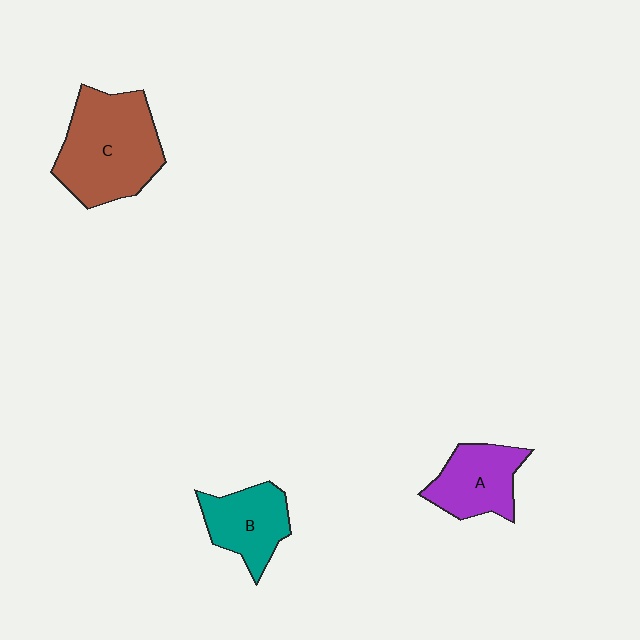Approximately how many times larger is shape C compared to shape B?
Approximately 1.7 times.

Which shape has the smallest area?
Shape B (teal).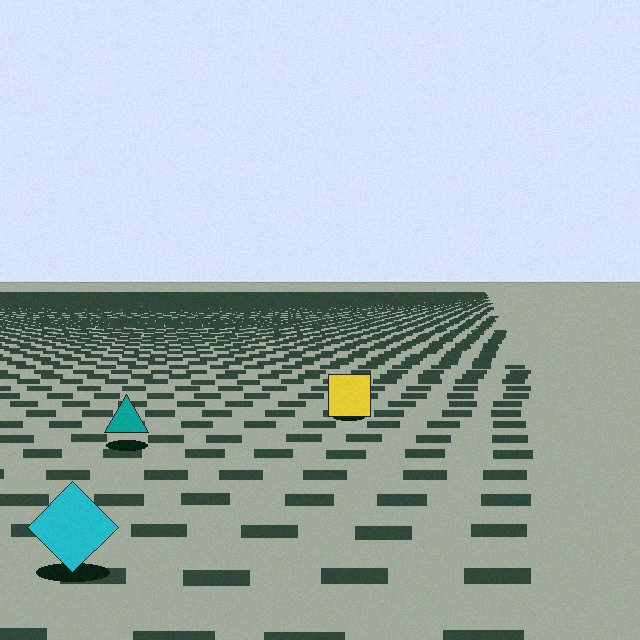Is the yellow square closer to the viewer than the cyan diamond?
No. The cyan diamond is closer — you can tell from the texture gradient: the ground texture is coarser near it.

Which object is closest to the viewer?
The cyan diamond is closest. The texture marks near it are larger and more spread out.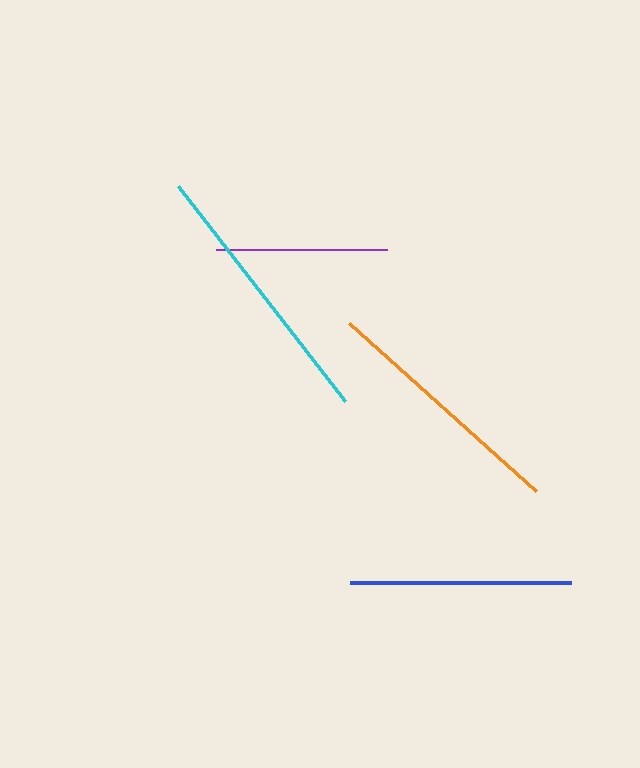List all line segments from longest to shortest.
From longest to shortest: cyan, orange, blue, purple.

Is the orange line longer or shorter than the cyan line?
The cyan line is longer than the orange line.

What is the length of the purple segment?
The purple segment is approximately 170 pixels long.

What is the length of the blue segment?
The blue segment is approximately 220 pixels long.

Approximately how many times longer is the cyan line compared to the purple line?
The cyan line is approximately 1.6 times the length of the purple line.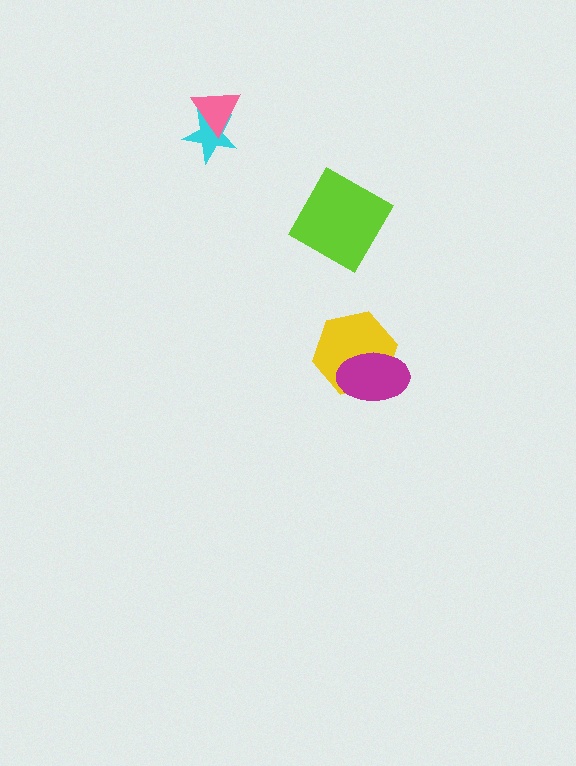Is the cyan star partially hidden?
Yes, it is partially covered by another shape.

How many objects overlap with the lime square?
0 objects overlap with the lime square.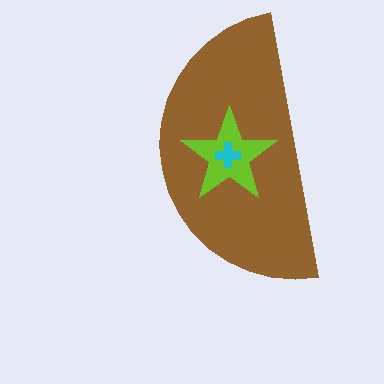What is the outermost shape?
The brown semicircle.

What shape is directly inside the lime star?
The cyan cross.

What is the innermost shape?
The cyan cross.